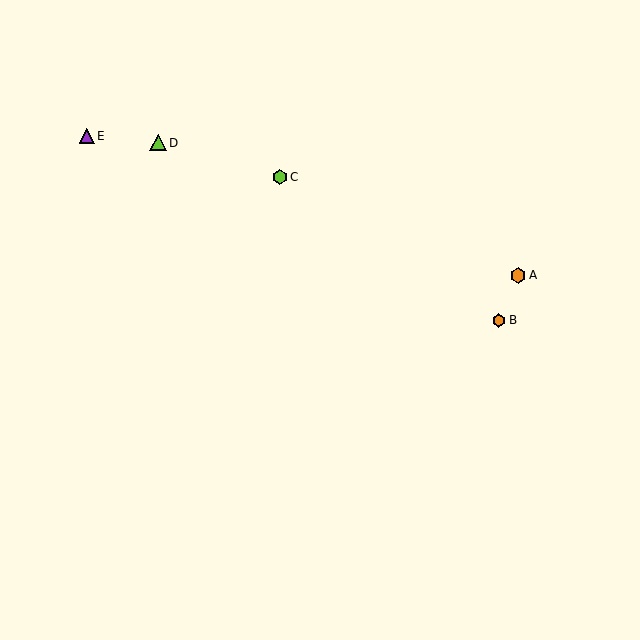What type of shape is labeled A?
Shape A is an orange hexagon.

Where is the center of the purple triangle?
The center of the purple triangle is at (87, 136).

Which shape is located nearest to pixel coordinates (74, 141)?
The purple triangle (labeled E) at (87, 136) is nearest to that location.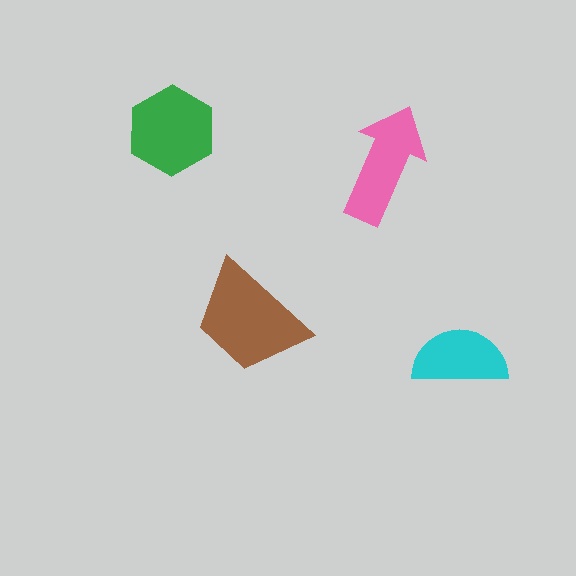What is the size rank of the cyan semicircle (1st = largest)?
4th.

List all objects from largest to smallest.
The brown trapezoid, the green hexagon, the pink arrow, the cyan semicircle.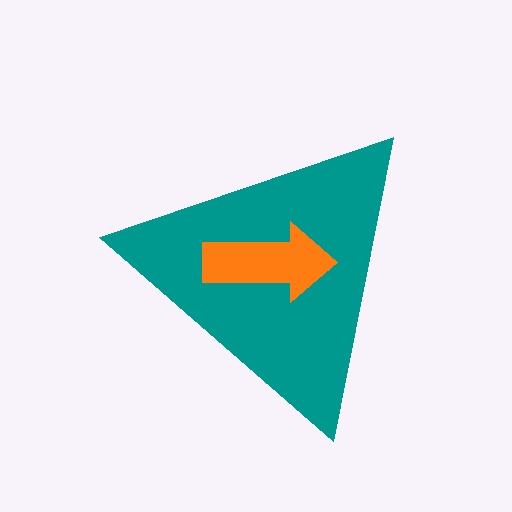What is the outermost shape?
The teal triangle.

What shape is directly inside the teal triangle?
The orange arrow.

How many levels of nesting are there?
2.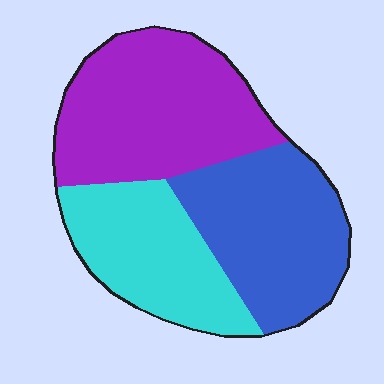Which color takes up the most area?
Purple, at roughly 40%.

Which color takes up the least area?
Cyan, at roughly 30%.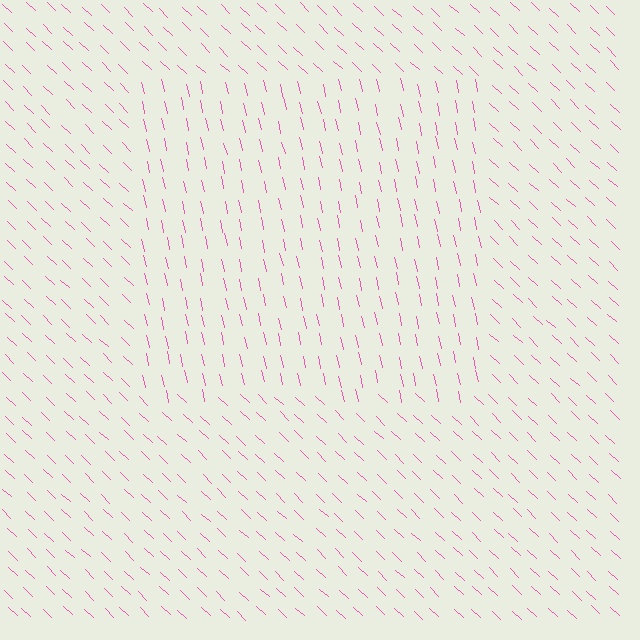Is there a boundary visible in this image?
Yes, there is a texture boundary formed by a change in line orientation.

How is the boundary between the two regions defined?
The boundary is defined purely by a change in line orientation (approximately 34 degrees difference). All lines are the same color and thickness.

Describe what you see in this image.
The image is filled with small pink line segments. A rectangle region in the image has lines oriented differently from the surrounding lines, creating a visible texture boundary.